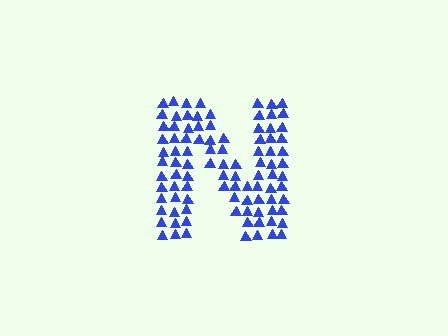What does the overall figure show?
The overall figure shows the letter N.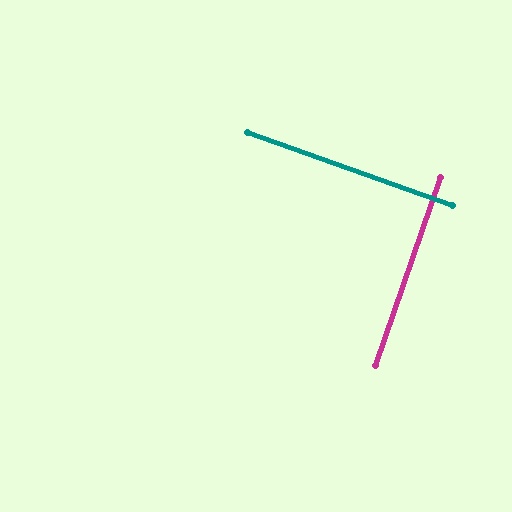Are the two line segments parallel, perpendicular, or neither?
Perpendicular — they meet at approximately 89°.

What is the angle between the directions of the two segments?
Approximately 89 degrees.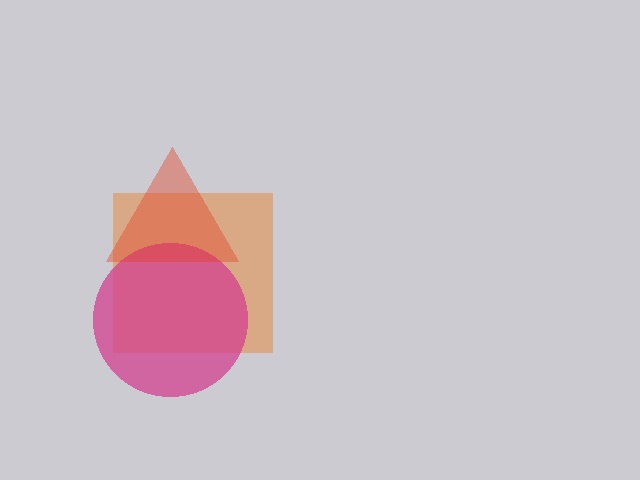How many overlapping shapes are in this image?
There are 3 overlapping shapes in the image.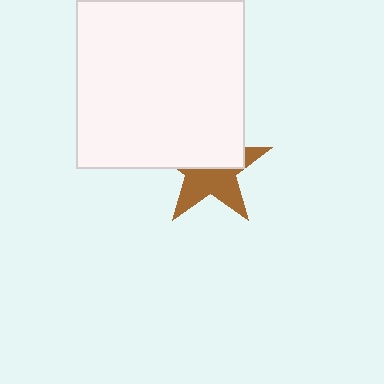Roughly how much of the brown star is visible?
About half of it is visible (roughly 50%).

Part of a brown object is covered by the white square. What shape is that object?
It is a star.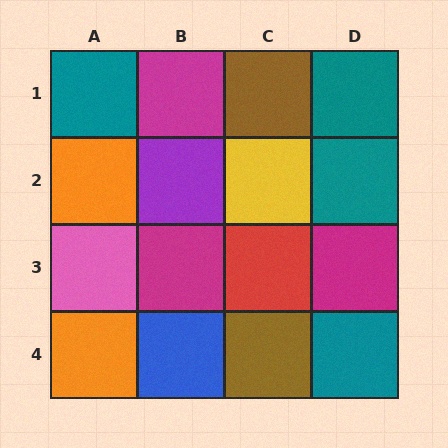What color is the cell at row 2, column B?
Purple.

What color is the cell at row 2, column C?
Yellow.